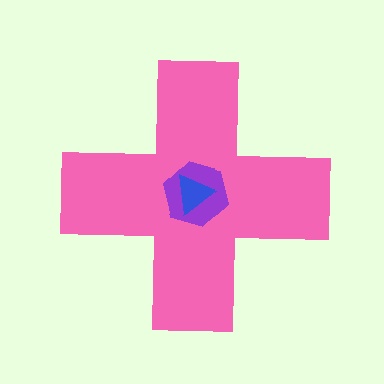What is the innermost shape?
The blue triangle.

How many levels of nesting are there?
3.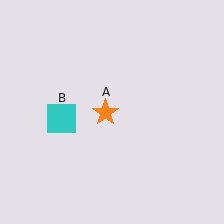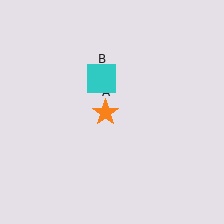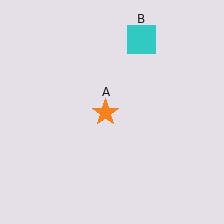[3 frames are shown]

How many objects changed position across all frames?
1 object changed position: cyan square (object B).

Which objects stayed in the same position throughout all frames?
Orange star (object A) remained stationary.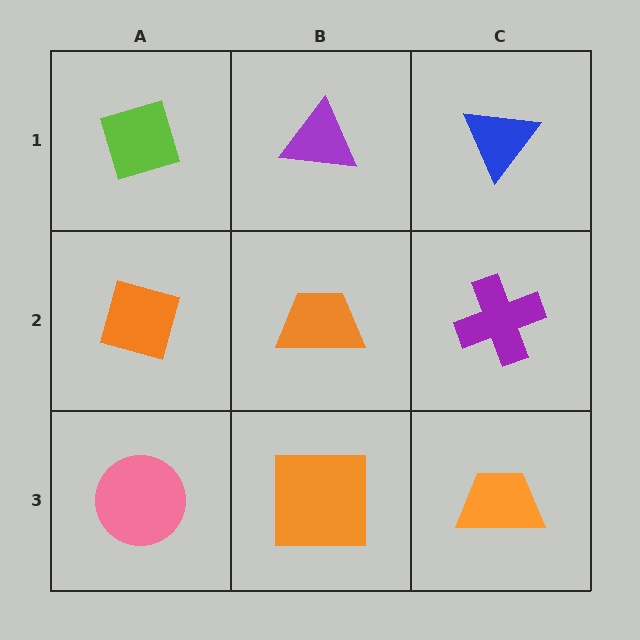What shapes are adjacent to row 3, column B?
An orange trapezoid (row 2, column B), a pink circle (row 3, column A), an orange trapezoid (row 3, column C).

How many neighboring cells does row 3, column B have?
3.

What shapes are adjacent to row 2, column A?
A lime diamond (row 1, column A), a pink circle (row 3, column A), an orange trapezoid (row 2, column B).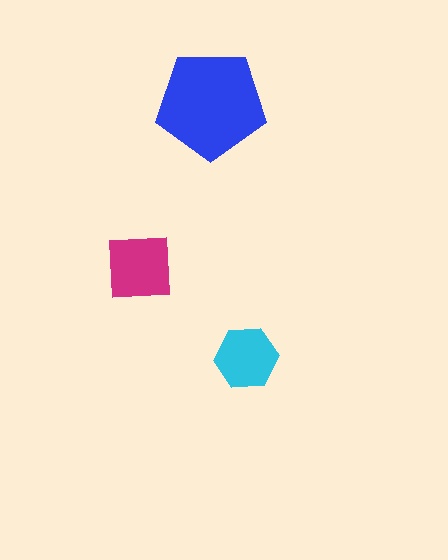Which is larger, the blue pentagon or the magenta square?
The blue pentagon.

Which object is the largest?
The blue pentagon.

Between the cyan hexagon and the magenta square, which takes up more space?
The magenta square.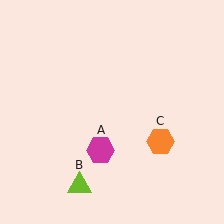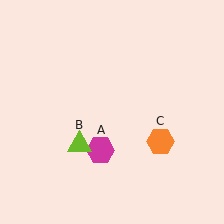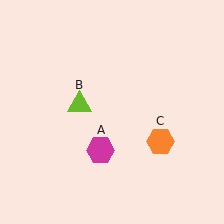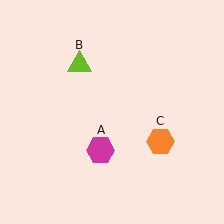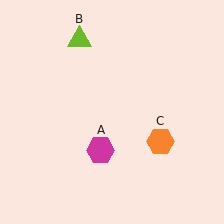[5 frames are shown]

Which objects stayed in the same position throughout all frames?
Magenta hexagon (object A) and orange hexagon (object C) remained stationary.